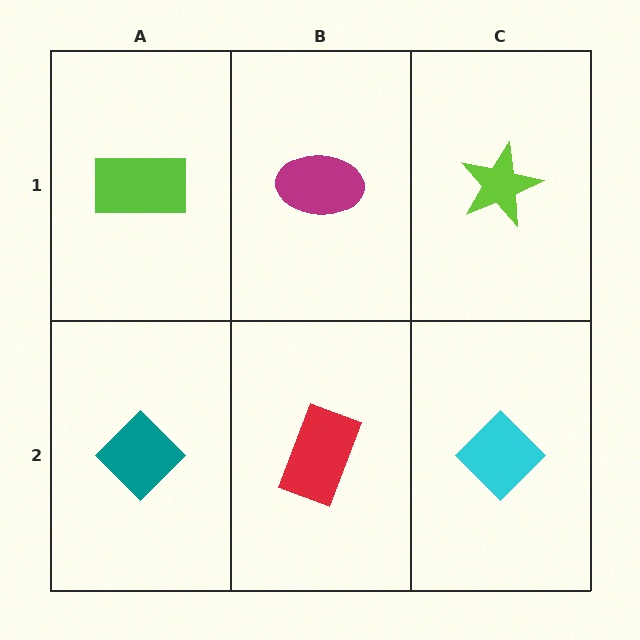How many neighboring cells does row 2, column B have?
3.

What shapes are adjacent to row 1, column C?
A cyan diamond (row 2, column C), a magenta ellipse (row 1, column B).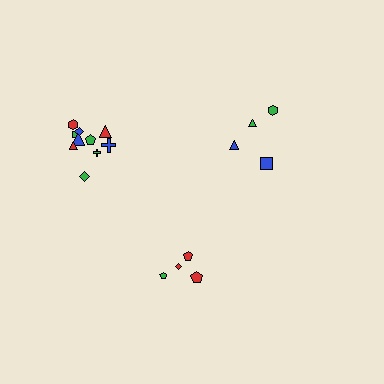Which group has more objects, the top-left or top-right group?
The top-left group.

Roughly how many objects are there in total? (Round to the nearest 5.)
Roughly 20 objects in total.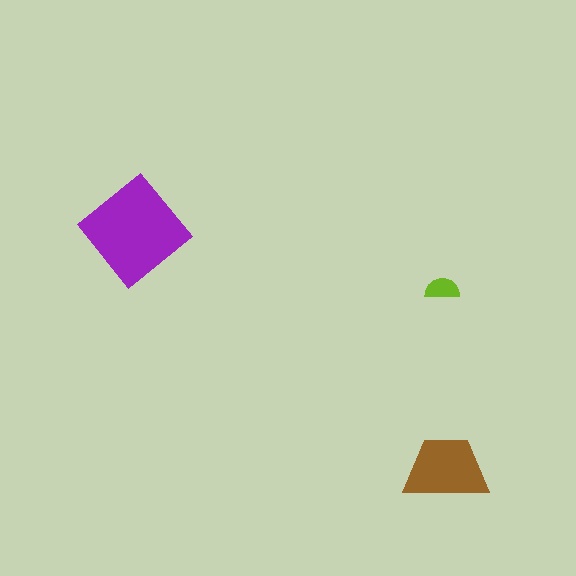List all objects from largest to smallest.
The purple diamond, the brown trapezoid, the lime semicircle.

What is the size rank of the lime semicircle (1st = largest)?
3rd.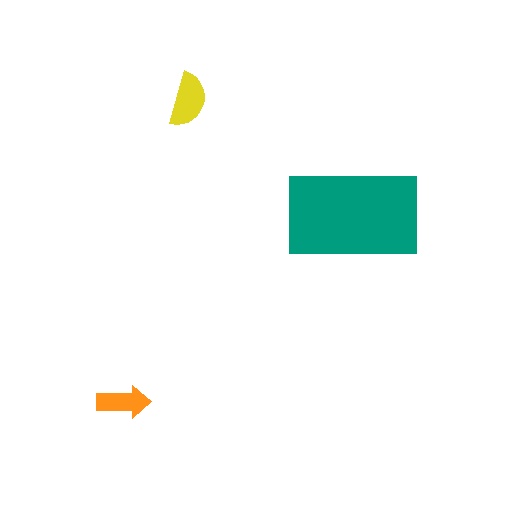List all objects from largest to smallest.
The teal rectangle, the yellow semicircle, the orange arrow.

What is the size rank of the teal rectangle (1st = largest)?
1st.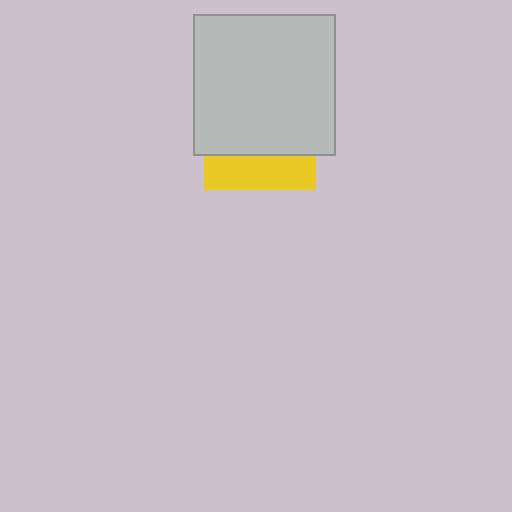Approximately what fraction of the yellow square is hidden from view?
Roughly 70% of the yellow square is hidden behind the light gray square.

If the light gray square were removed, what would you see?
You would see the complete yellow square.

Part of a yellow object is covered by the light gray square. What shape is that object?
It is a square.